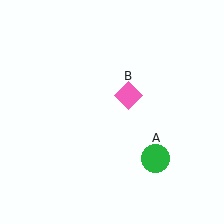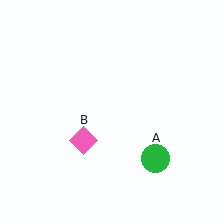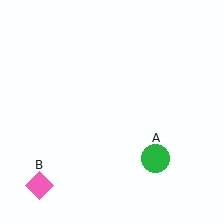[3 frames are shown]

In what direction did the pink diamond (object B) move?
The pink diamond (object B) moved down and to the left.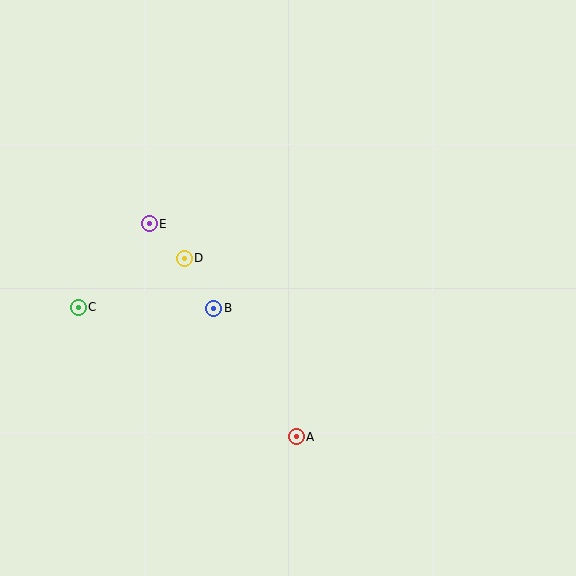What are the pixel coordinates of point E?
Point E is at (149, 224).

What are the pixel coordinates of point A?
Point A is at (296, 437).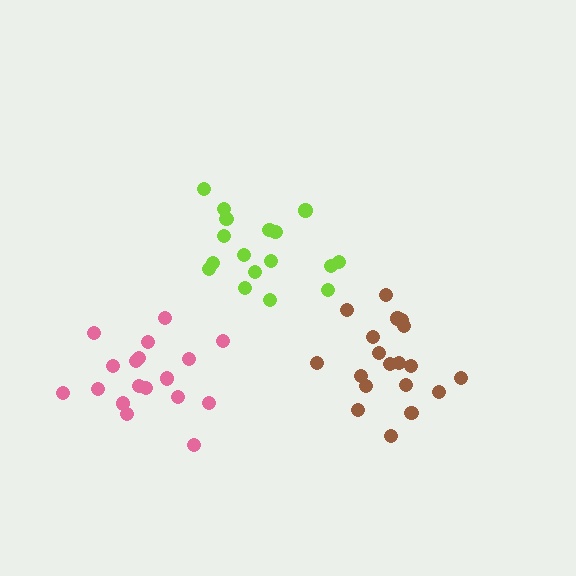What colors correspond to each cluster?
The clusters are colored: pink, lime, brown.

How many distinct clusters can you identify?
There are 3 distinct clusters.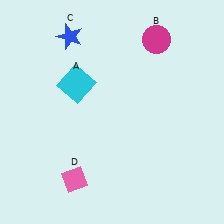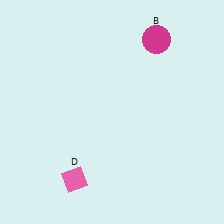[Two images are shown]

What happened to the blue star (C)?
The blue star (C) was removed in Image 2. It was in the top-left area of Image 1.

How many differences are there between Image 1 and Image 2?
There are 2 differences between the two images.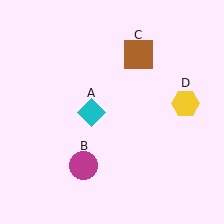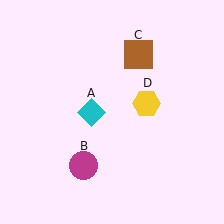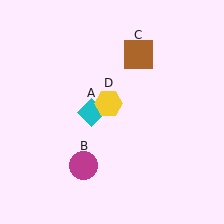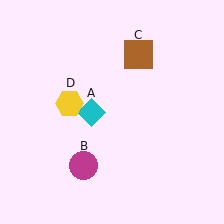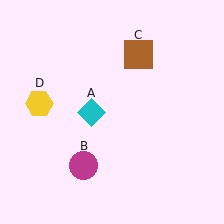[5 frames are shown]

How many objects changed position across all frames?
1 object changed position: yellow hexagon (object D).